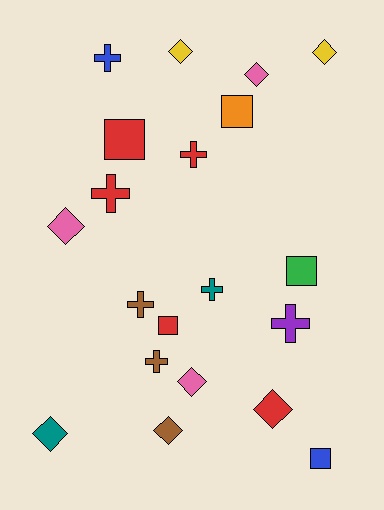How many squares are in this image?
There are 5 squares.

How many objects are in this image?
There are 20 objects.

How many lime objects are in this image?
There are no lime objects.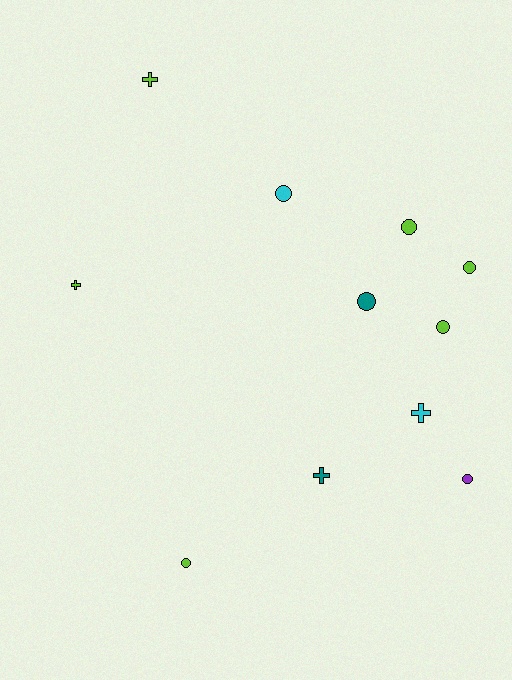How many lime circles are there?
There are 4 lime circles.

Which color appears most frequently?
Lime, with 6 objects.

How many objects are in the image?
There are 11 objects.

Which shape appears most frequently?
Circle, with 7 objects.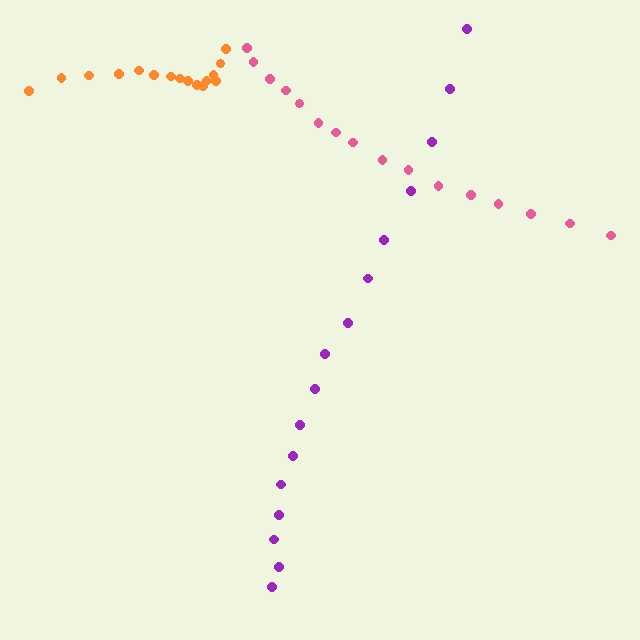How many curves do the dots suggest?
There are 3 distinct paths.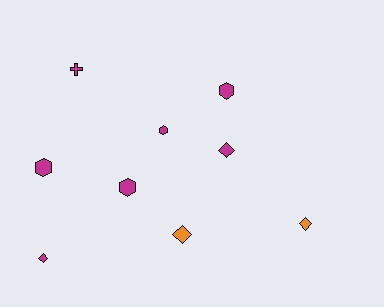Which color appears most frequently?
Magenta, with 7 objects.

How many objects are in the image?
There are 9 objects.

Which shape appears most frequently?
Diamond, with 4 objects.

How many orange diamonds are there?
There are 2 orange diamonds.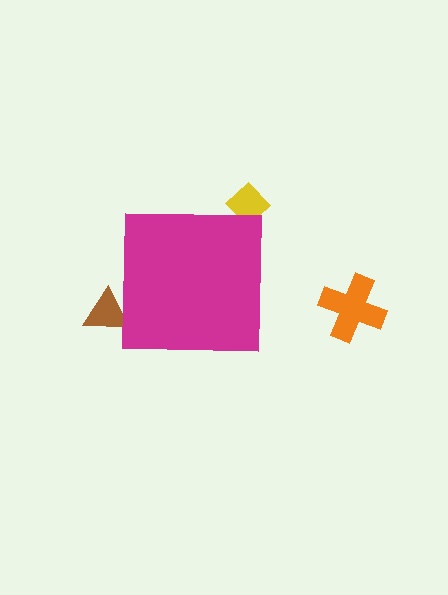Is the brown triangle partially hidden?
Yes, the brown triangle is partially hidden behind the magenta square.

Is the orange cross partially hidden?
No, the orange cross is fully visible.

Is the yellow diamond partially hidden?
Yes, the yellow diamond is partially hidden behind the magenta square.